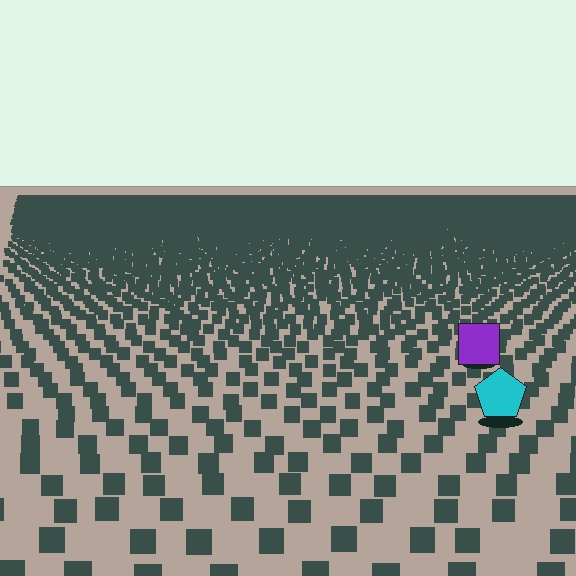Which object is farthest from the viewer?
The purple square is farthest from the viewer. It appears smaller and the ground texture around it is denser.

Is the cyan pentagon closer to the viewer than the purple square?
Yes. The cyan pentagon is closer — you can tell from the texture gradient: the ground texture is coarser near it.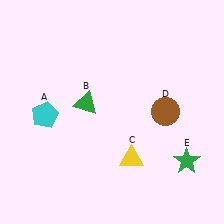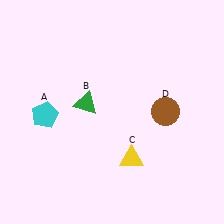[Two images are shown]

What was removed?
The green star (E) was removed in Image 2.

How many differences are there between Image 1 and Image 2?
There is 1 difference between the two images.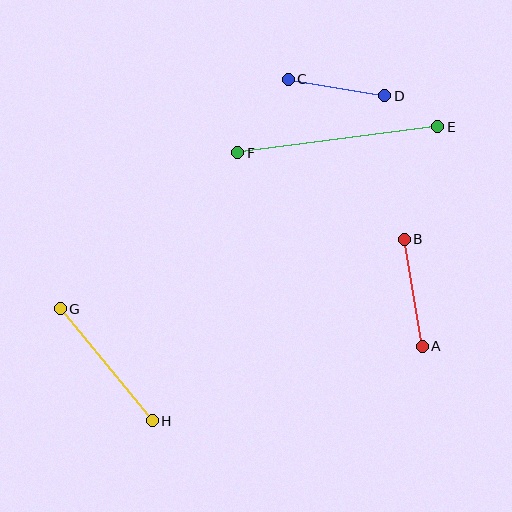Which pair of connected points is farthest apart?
Points E and F are farthest apart.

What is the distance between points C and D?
The distance is approximately 98 pixels.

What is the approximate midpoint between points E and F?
The midpoint is at approximately (338, 140) pixels.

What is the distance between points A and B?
The distance is approximately 109 pixels.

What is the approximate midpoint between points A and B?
The midpoint is at approximately (413, 293) pixels.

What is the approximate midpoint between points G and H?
The midpoint is at approximately (106, 365) pixels.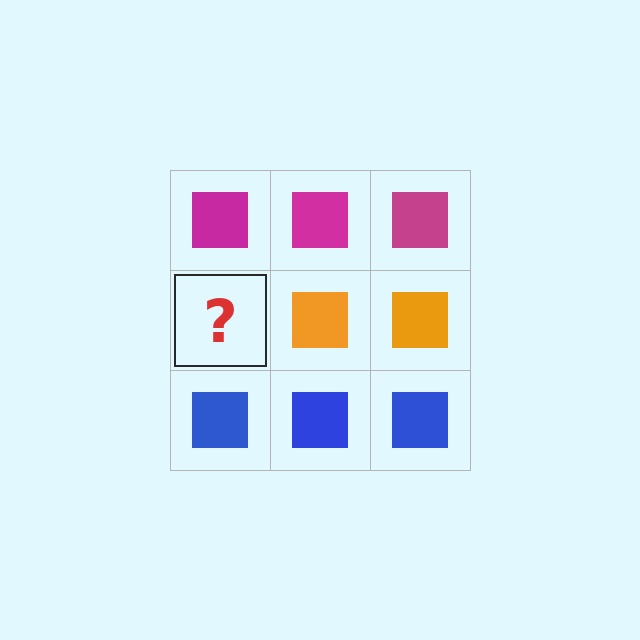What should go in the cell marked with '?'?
The missing cell should contain an orange square.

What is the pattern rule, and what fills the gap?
The rule is that each row has a consistent color. The gap should be filled with an orange square.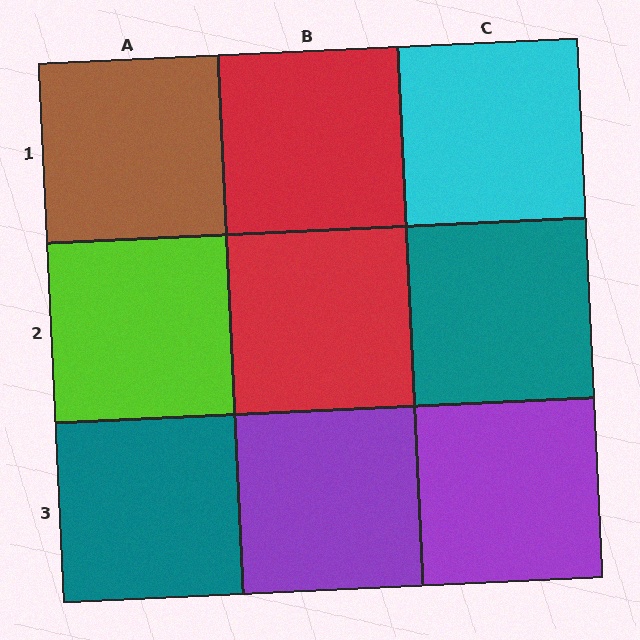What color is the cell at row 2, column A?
Lime.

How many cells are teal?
2 cells are teal.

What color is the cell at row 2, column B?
Red.